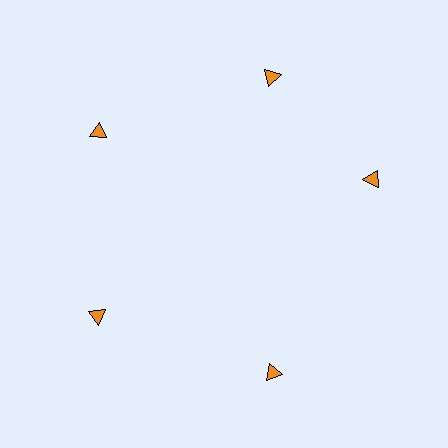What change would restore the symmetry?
The symmetry would be restored by rotating it back into even spacing with its neighbors so that all 5 triangles sit at equal angles and equal distance from the center.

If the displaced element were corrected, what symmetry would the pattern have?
It would have 5-fold rotational symmetry — the pattern would map onto itself every 72 degrees.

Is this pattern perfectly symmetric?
No. The 5 orange triangles are arranged in a ring, but one element near the 3 o'clock position is rotated out of alignment along the ring, breaking the 5-fold rotational symmetry.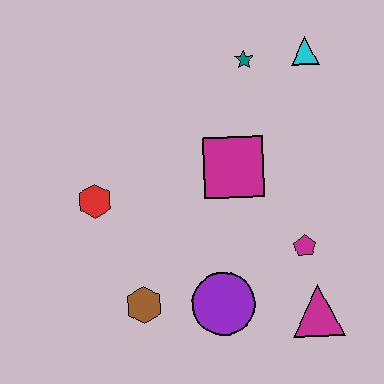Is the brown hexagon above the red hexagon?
No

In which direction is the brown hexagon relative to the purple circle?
The brown hexagon is to the left of the purple circle.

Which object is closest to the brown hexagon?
The purple circle is closest to the brown hexagon.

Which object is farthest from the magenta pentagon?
The red hexagon is farthest from the magenta pentagon.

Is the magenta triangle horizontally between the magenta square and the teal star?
No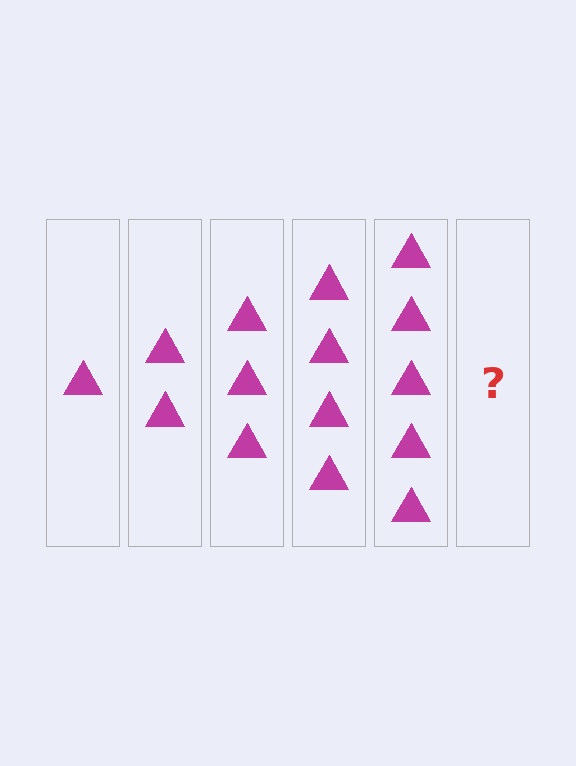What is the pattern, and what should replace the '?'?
The pattern is that each step adds one more triangle. The '?' should be 6 triangles.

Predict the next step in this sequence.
The next step is 6 triangles.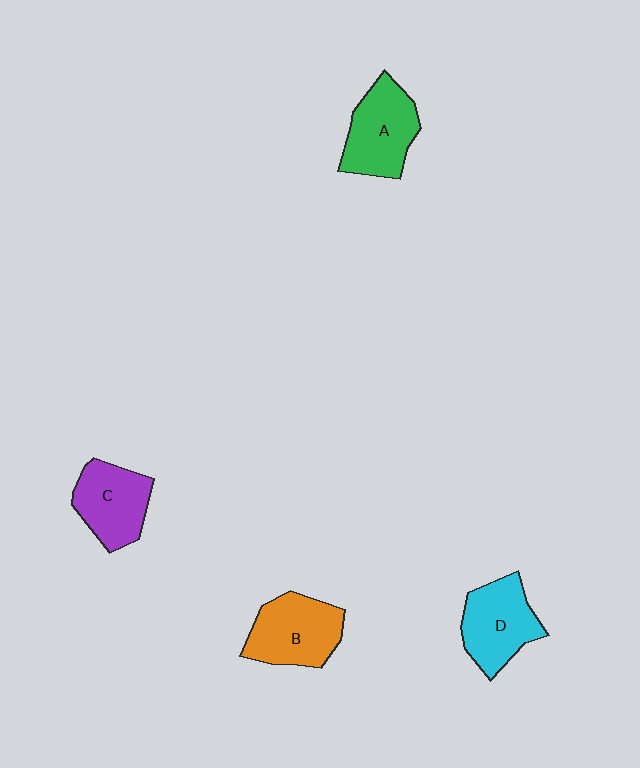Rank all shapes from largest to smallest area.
From largest to smallest: B (orange), A (green), D (cyan), C (purple).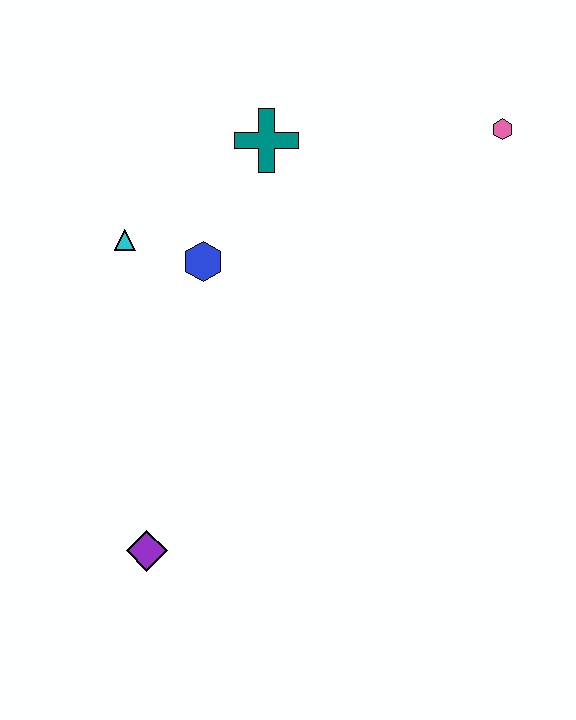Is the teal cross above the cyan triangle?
Yes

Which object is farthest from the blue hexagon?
The pink hexagon is farthest from the blue hexagon.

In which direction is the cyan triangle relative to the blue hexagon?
The cyan triangle is to the left of the blue hexagon.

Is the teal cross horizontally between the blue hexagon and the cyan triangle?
No